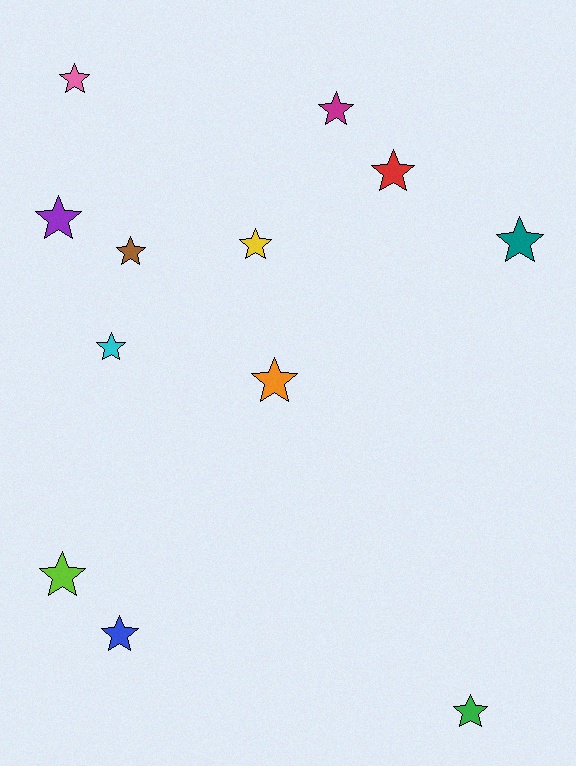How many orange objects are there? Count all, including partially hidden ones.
There is 1 orange object.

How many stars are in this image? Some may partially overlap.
There are 12 stars.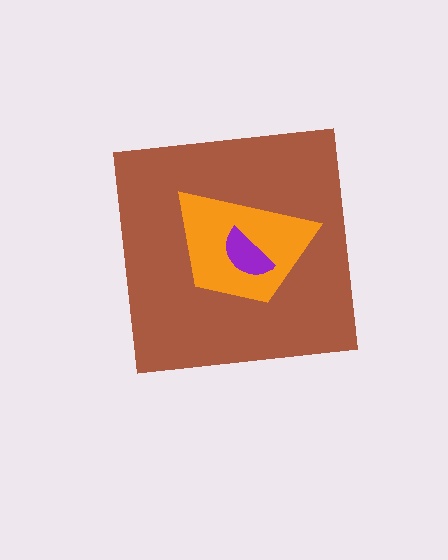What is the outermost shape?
The brown square.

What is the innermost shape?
The purple semicircle.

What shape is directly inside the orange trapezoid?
The purple semicircle.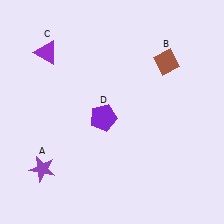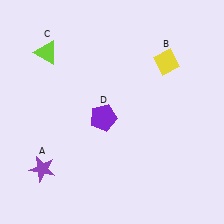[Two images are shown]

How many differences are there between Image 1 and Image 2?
There are 2 differences between the two images.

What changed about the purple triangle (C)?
In Image 1, C is purple. In Image 2, it changed to lime.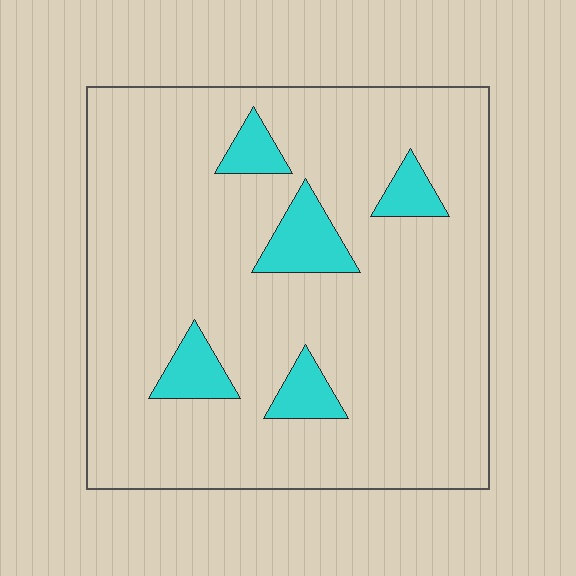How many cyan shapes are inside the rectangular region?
5.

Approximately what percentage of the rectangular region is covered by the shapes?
Approximately 10%.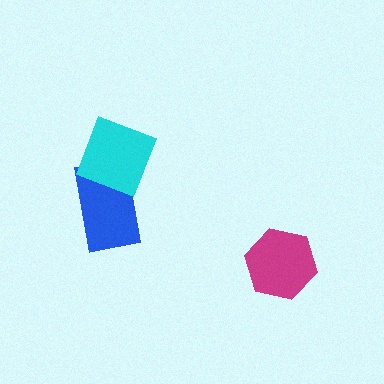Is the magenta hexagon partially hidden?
No, no other shape covers it.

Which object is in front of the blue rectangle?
The cyan diamond is in front of the blue rectangle.